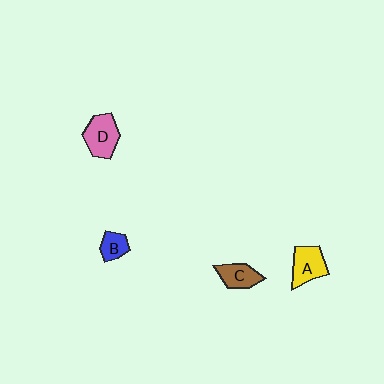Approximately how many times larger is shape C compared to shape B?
Approximately 1.3 times.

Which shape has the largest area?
Shape D (pink).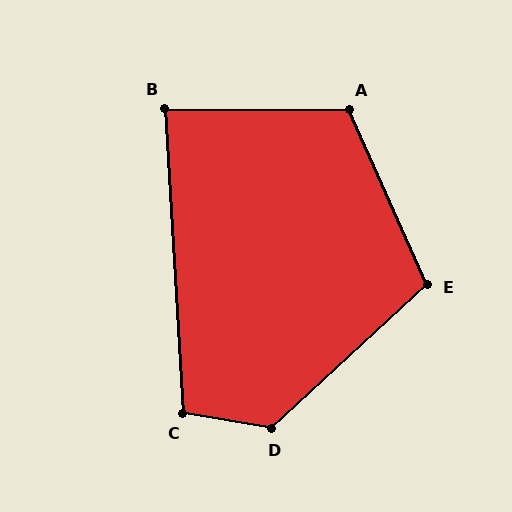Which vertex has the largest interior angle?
D, at approximately 127 degrees.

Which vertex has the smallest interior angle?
B, at approximately 86 degrees.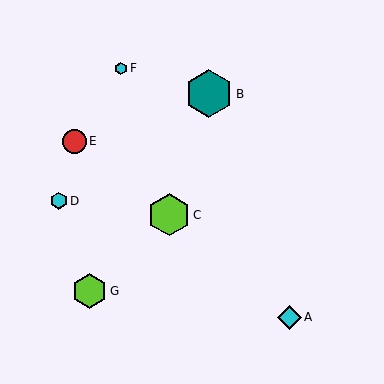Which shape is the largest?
The teal hexagon (labeled B) is the largest.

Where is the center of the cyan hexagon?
The center of the cyan hexagon is at (121, 68).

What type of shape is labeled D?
Shape D is a cyan hexagon.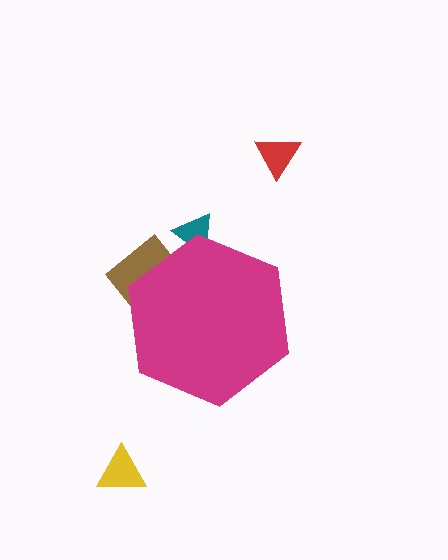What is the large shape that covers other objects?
A magenta hexagon.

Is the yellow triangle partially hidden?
No, the yellow triangle is fully visible.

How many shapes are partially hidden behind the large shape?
2 shapes are partially hidden.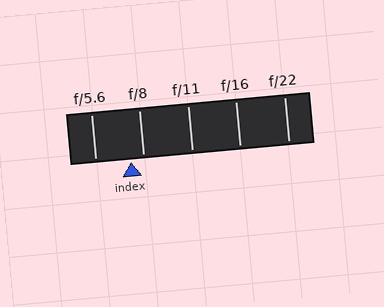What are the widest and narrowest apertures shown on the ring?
The widest aperture shown is f/5.6 and the narrowest is f/22.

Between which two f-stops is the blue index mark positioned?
The index mark is between f/5.6 and f/8.